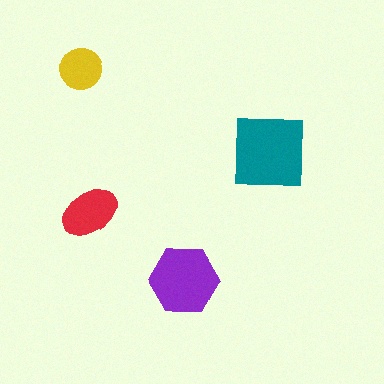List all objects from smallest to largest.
The yellow circle, the red ellipse, the purple hexagon, the teal square.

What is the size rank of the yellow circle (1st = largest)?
4th.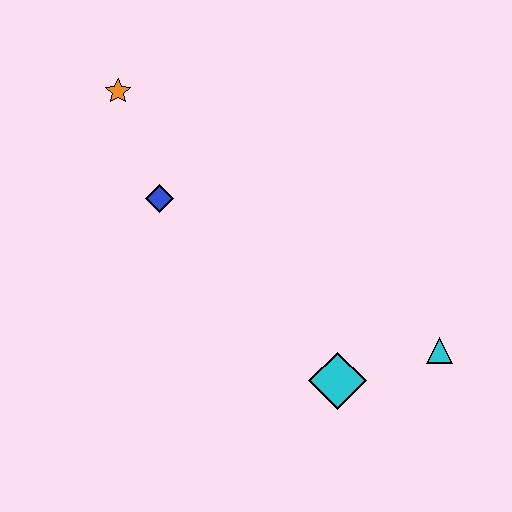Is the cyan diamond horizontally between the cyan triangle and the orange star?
Yes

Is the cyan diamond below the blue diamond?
Yes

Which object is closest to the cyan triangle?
The cyan diamond is closest to the cyan triangle.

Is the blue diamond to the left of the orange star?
No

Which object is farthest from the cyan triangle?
The orange star is farthest from the cyan triangle.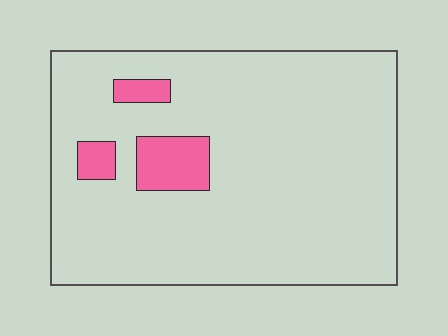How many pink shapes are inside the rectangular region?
3.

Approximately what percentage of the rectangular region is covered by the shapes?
Approximately 10%.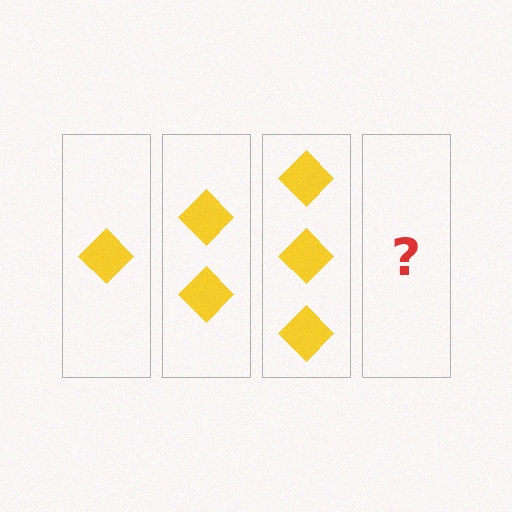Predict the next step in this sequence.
The next step is 4 diamonds.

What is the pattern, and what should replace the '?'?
The pattern is that each step adds one more diamond. The '?' should be 4 diamonds.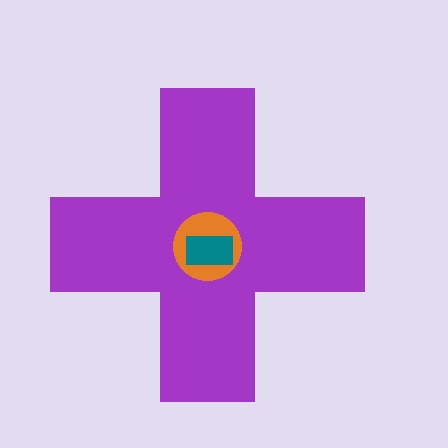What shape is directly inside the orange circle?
The teal rectangle.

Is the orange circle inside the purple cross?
Yes.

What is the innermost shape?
The teal rectangle.